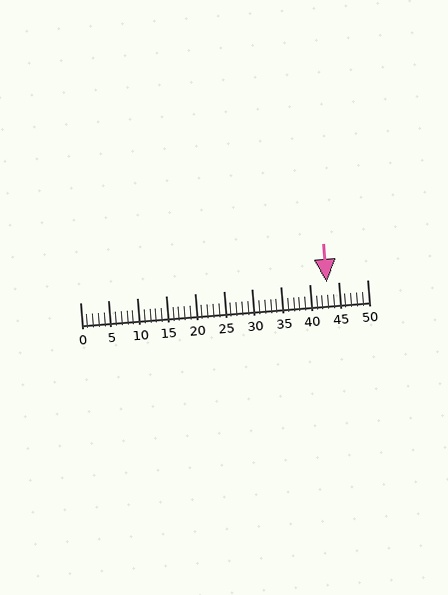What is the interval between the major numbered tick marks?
The major tick marks are spaced 5 units apart.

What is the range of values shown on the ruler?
The ruler shows values from 0 to 50.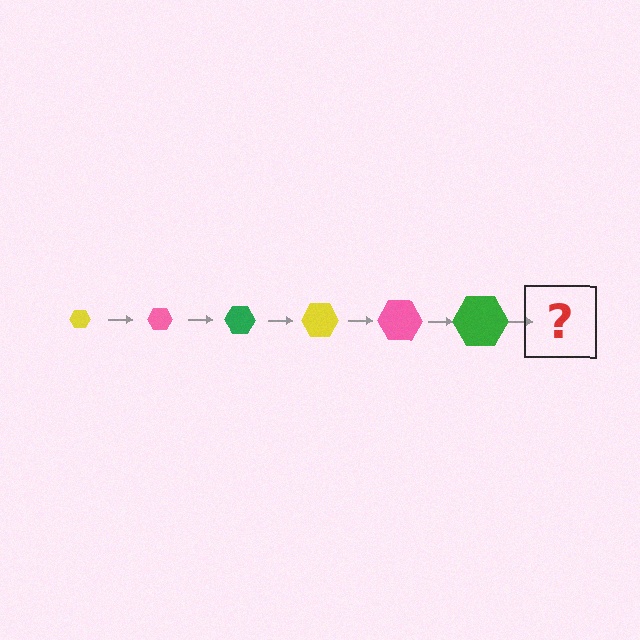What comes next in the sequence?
The next element should be a yellow hexagon, larger than the previous one.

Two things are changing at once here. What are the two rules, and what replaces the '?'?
The two rules are that the hexagon grows larger each step and the color cycles through yellow, pink, and green. The '?' should be a yellow hexagon, larger than the previous one.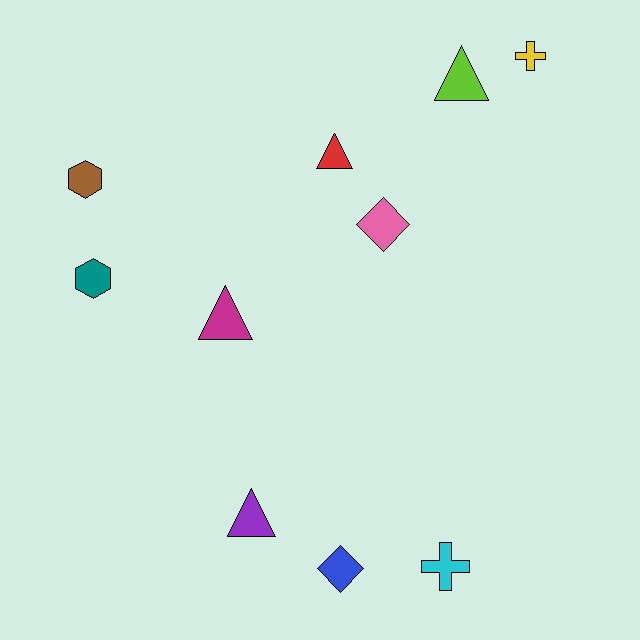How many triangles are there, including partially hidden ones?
There are 4 triangles.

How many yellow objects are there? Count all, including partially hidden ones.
There is 1 yellow object.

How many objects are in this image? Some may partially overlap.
There are 10 objects.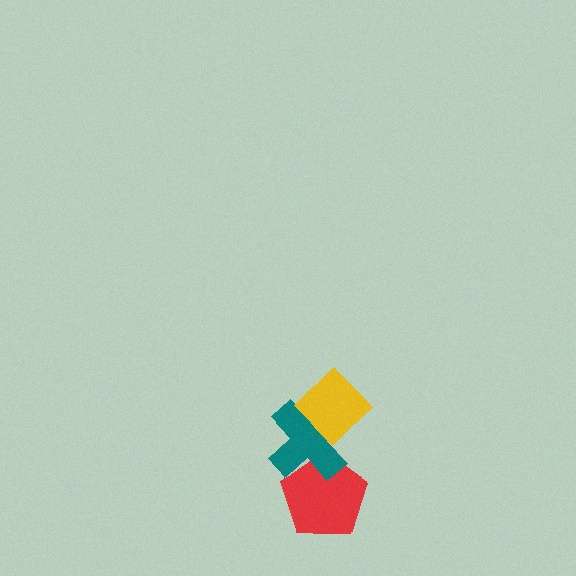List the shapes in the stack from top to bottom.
From top to bottom: the yellow diamond, the teal cross, the red pentagon.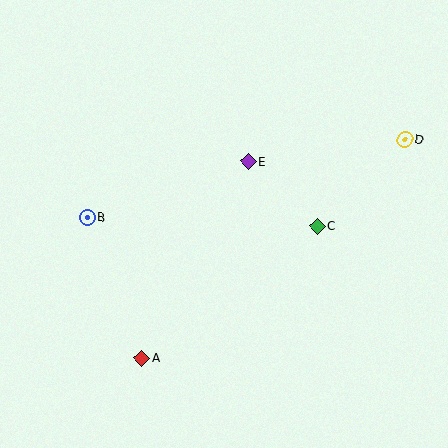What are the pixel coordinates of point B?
Point B is at (87, 217).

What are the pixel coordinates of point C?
Point C is at (317, 226).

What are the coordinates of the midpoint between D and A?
The midpoint between D and A is at (273, 249).